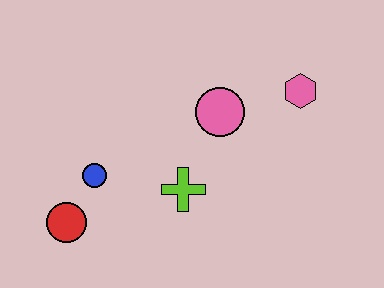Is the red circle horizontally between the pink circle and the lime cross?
No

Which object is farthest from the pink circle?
The red circle is farthest from the pink circle.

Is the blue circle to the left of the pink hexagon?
Yes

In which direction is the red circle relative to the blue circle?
The red circle is below the blue circle.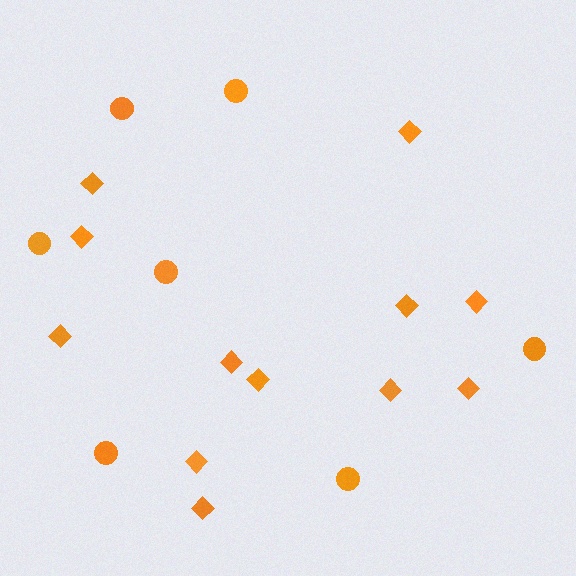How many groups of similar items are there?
There are 2 groups: one group of diamonds (12) and one group of circles (7).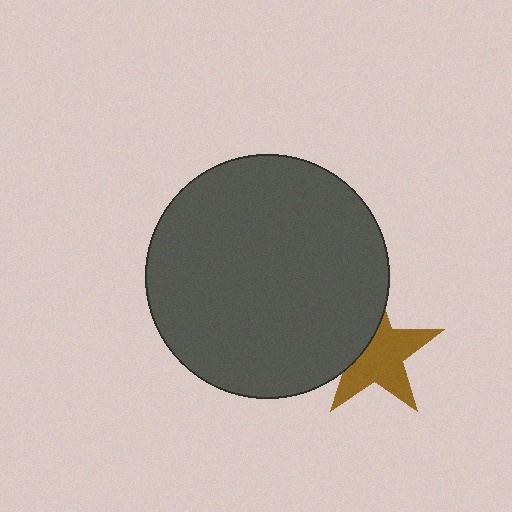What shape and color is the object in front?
The object in front is a dark gray circle.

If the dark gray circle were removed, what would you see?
You would see the complete brown star.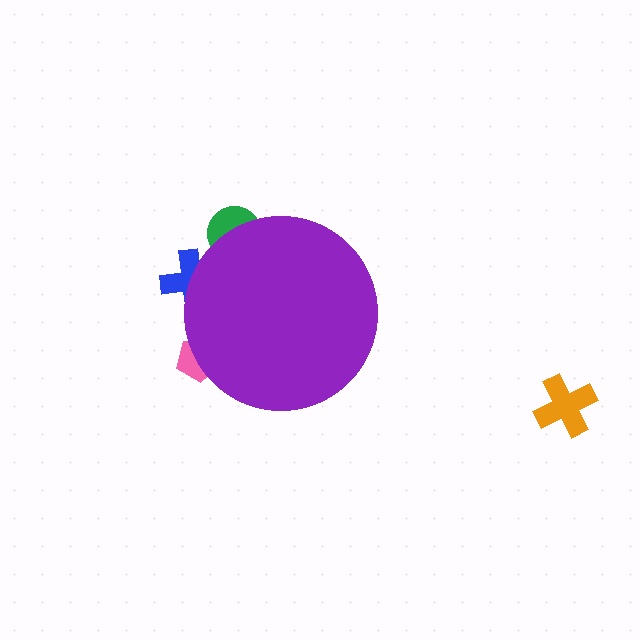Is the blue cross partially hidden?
Yes, the blue cross is partially hidden behind the purple circle.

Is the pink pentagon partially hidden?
Yes, the pink pentagon is partially hidden behind the purple circle.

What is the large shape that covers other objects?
A purple circle.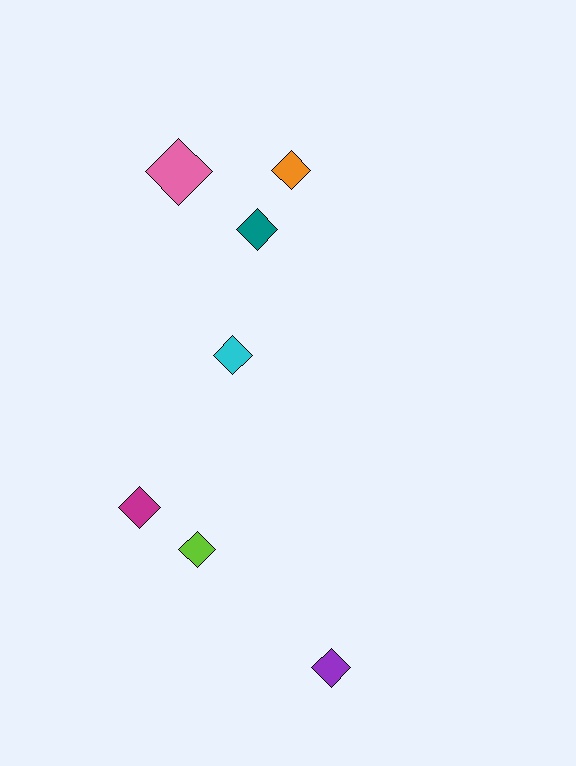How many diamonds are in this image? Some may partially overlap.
There are 7 diamonds.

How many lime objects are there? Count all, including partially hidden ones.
There is 1 lime object.